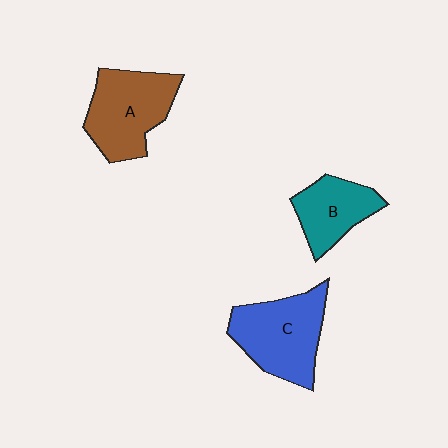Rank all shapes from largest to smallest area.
From largest to smallest: C (blue), A (brown), B (teal).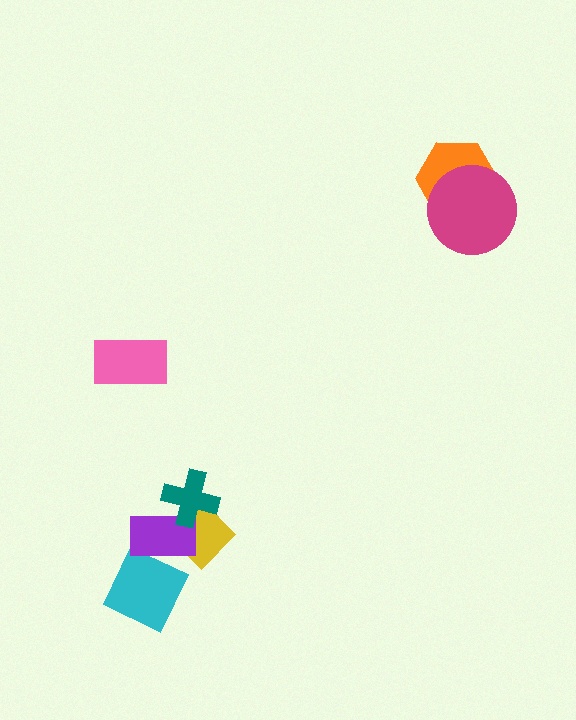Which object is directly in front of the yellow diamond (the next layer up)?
The purple rectangle is directly in front of the yellow diamond.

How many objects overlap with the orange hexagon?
1 object overlaps with the orange hexagon.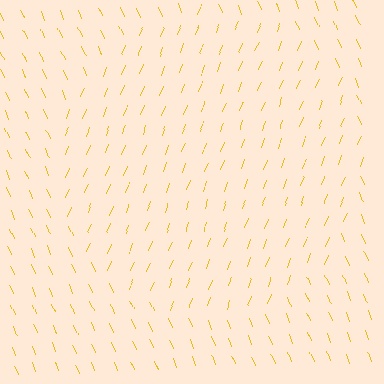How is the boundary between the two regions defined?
The boundary is defined purely by a change in line orientation (approximately 45 degrees difference). All lines are the same color and thickness.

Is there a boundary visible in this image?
Yes, there is a texture boundary formed by a change in line orientation.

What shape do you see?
I see a circle.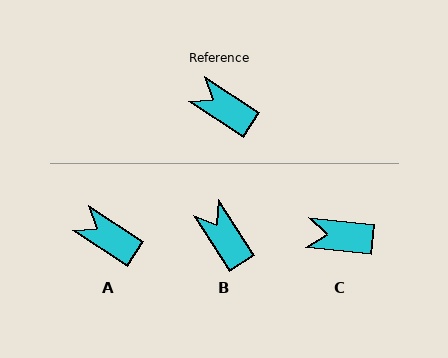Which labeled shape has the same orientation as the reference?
A.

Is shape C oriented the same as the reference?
No, it is off by about 27 degrees.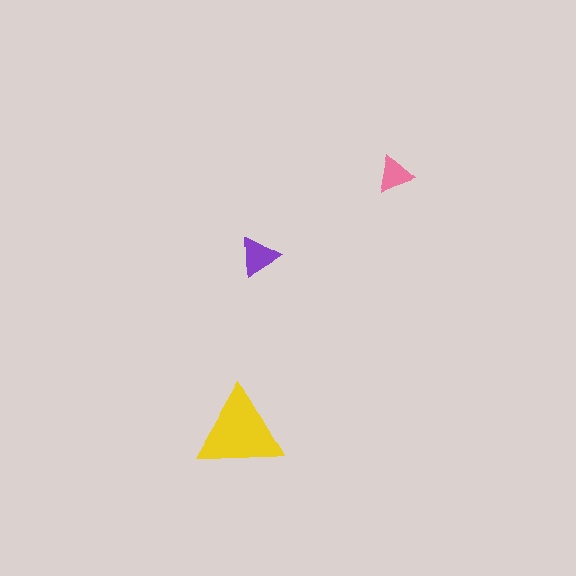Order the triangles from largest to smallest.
the yellow one, the purple one, the pink one.